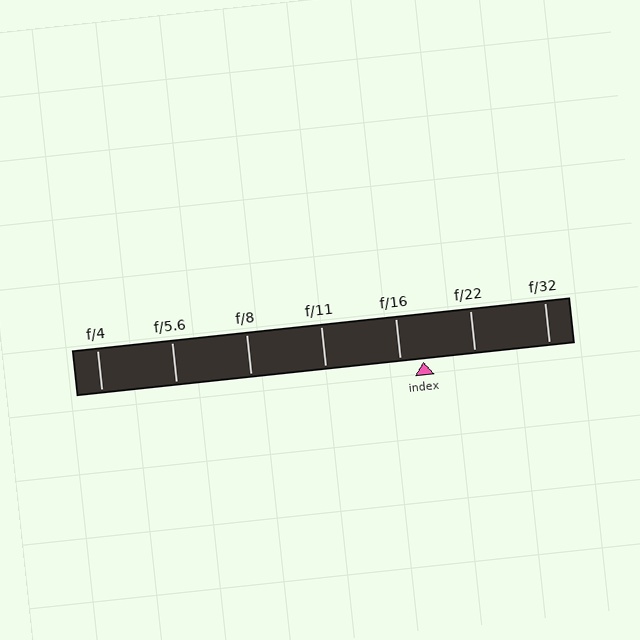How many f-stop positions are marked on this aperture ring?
There are 7 f-stop positions marked.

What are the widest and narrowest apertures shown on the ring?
The widest aperture shown is f/4 and the narrowest is f/32.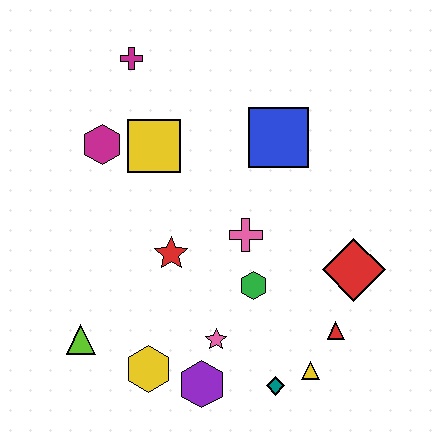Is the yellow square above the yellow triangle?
Yes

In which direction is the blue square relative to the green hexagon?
The blue square is above the green hexagon.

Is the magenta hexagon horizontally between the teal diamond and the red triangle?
No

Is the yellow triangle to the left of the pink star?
No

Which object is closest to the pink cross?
The green hexagon is closest to the pink cross.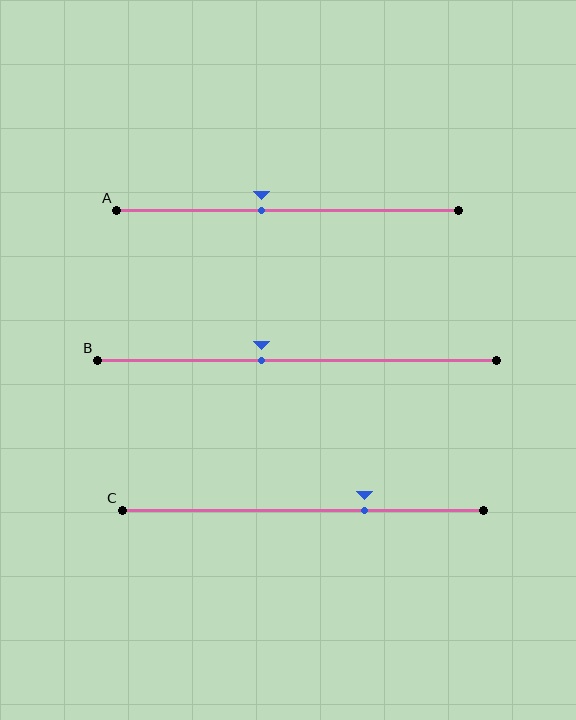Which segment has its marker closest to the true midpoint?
Segment A has its marker closest to the true midpoint.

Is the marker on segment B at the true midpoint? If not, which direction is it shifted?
No, the marker on segment B is shifted to the left by about 9% of the segment length.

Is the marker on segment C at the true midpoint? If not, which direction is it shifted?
No, the marker on segment C is shifted to the right by about 17% of the segment length.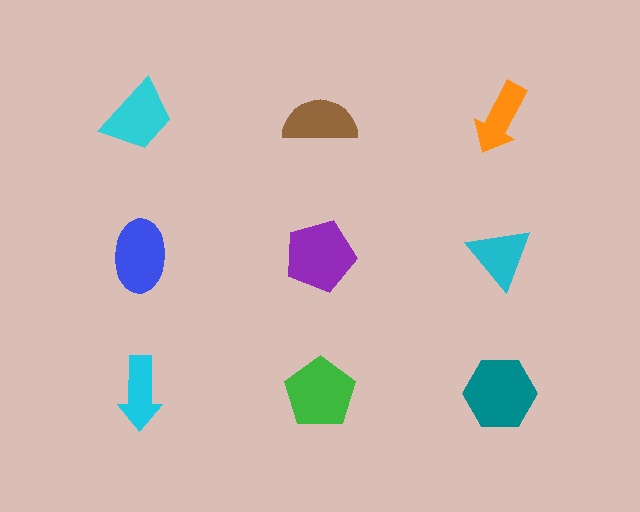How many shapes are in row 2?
3 shapes.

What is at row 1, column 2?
A brown semicircle.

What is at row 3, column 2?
A green pentagon.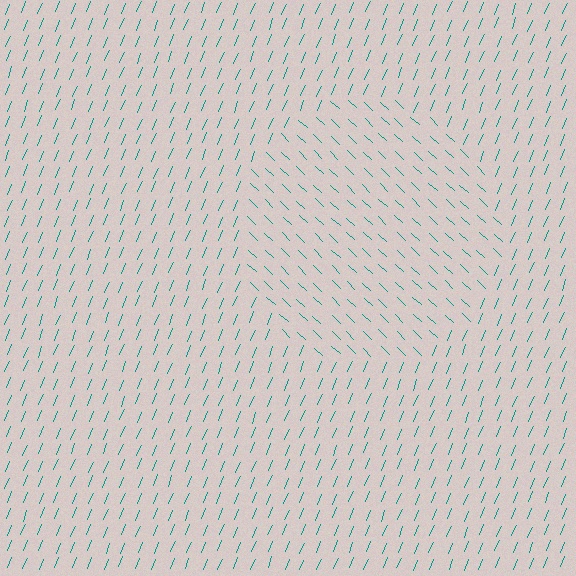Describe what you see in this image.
The image is filled with small teal line segments. A circle region in the image has lines oriented differently from the surrounding lines, creating a visible texture boundary.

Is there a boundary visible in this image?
Yes, there is a texture boundary formed by a change in line orientation.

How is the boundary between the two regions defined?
The boundary is defined purely by a change in line orientation (approximately 69 degrees difference). All lines are the same color and thickness.